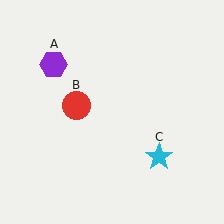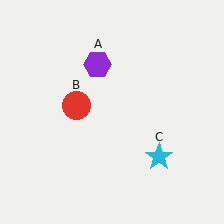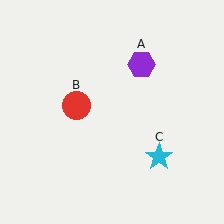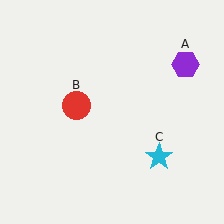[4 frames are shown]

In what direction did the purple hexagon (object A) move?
The purple hexagon (object A) moved right.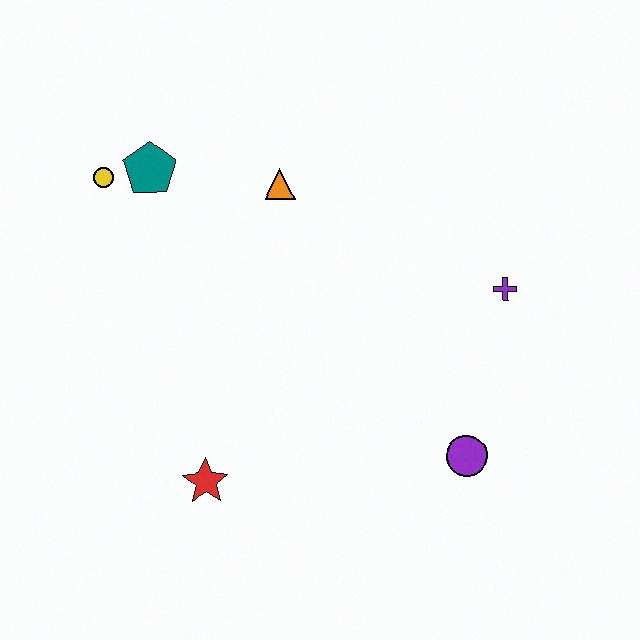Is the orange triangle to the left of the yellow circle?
No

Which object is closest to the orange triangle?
The teal pentagon is closest to the orange triangle.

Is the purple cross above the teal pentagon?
No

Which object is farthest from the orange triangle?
The purple circle is farthest from the orange triangle.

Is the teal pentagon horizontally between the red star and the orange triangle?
No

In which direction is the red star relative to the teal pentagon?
The red star is below the teal pentagon.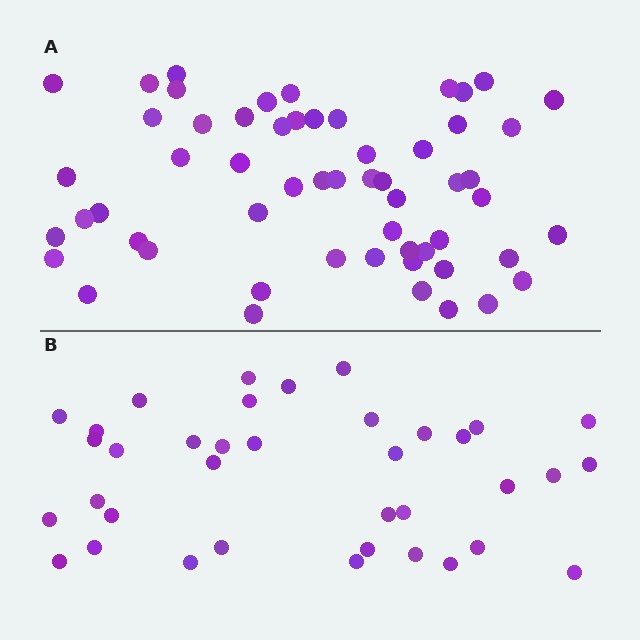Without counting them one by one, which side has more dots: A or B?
Region A (the top region) has more dots.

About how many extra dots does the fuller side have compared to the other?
Region A has approximately 20 more dots than region B.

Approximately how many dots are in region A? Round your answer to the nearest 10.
About 60 dots. (The exact count is 57, which rounds to 60.)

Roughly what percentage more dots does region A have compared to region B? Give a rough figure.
About 55% more.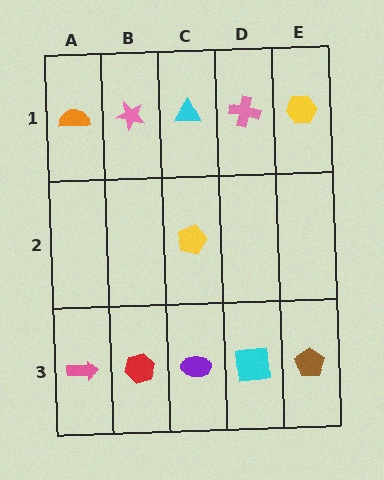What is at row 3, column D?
A cyan square.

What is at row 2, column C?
A yellow pentagon.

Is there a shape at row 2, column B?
No, that cell is empty.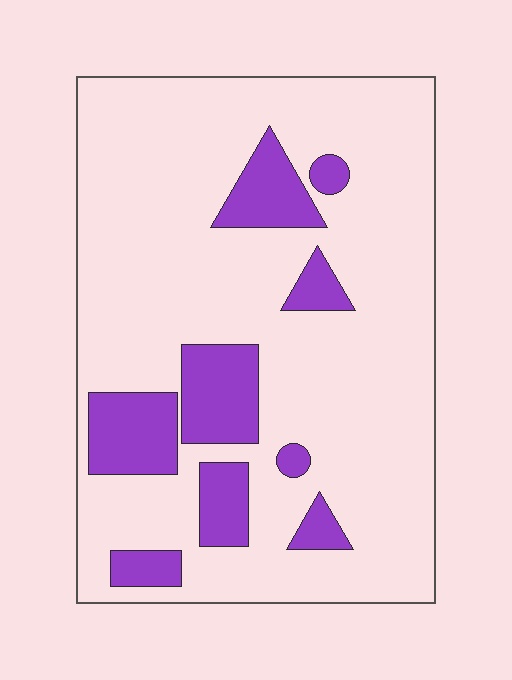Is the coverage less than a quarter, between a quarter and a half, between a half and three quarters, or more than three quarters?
Less than a quarter.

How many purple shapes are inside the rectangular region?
9.